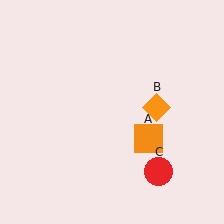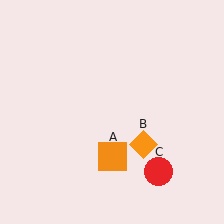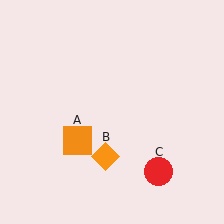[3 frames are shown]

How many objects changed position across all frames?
2 objects changed position: orange square (object A), orange diamond (object B).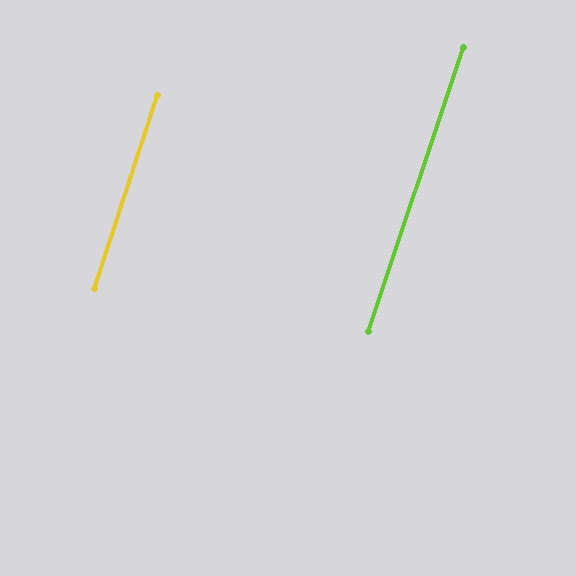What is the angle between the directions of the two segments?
Approximately 0 degrees.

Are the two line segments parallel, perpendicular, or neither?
Parallel — their directions differ by only 0.5°.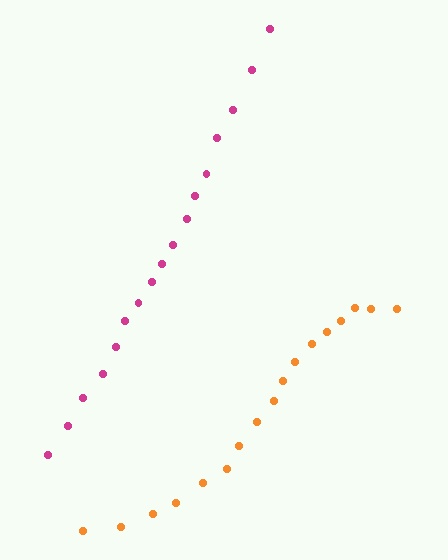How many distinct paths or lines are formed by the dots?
There are 2 distinct paths.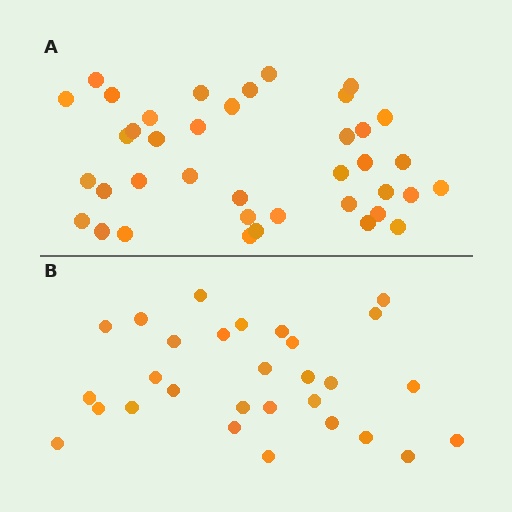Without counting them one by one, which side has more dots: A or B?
Region A (the top region) has more dots.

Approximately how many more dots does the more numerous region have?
Region A has roughly 10 or so more dots than region B.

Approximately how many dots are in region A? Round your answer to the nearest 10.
About 40 dots. (The exact count is 39, which rounds to 40.)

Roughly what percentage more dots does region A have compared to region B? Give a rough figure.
About 35% more.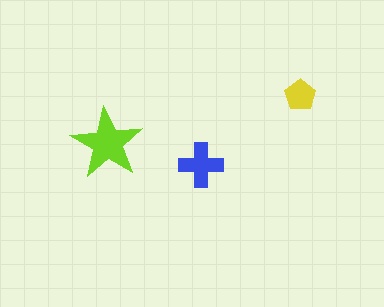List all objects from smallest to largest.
The yellow pentagon, the blue cross, the lime star.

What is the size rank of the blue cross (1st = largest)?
2nd.